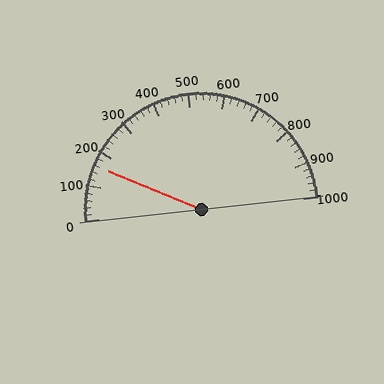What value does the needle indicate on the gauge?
The needle indicates approximately 160.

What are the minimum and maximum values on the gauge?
The gauge ranges from 0 to 1000.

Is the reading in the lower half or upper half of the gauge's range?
The reading is in the lower half of the range (0 to 1000).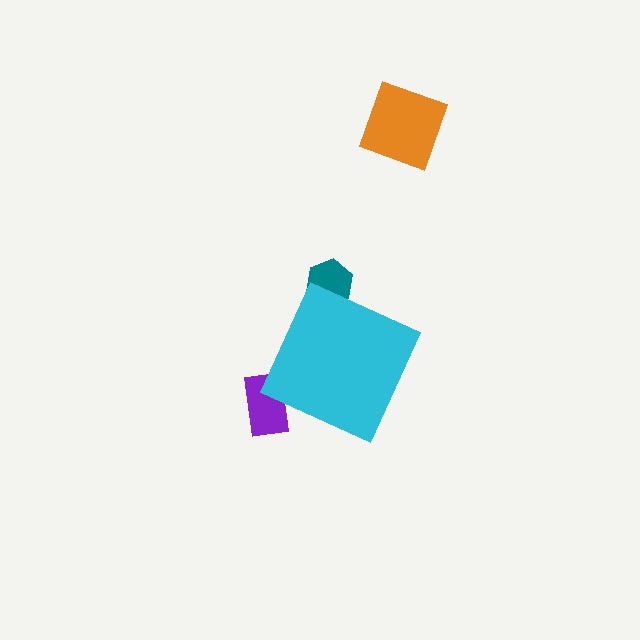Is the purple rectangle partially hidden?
Yes, the purple rectangle is partially hidden behind the cyan diamond.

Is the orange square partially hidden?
No, the orange square is fully visible.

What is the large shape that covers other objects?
A cyan diamond.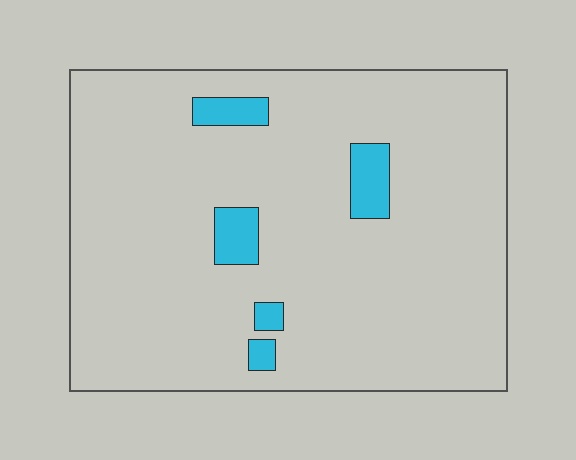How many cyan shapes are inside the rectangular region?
5.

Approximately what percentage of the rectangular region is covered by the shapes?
Approximately 5%.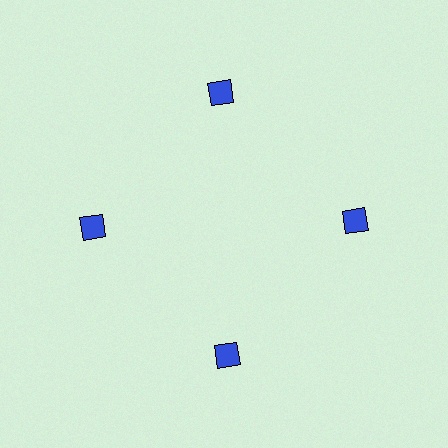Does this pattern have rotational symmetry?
Yes, this pattern has 4-fold rotational symmetry. It looks the same after rotating 90 degrees around the center.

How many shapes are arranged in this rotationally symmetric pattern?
There are 4 shapes, arranged in 4 groups of 1.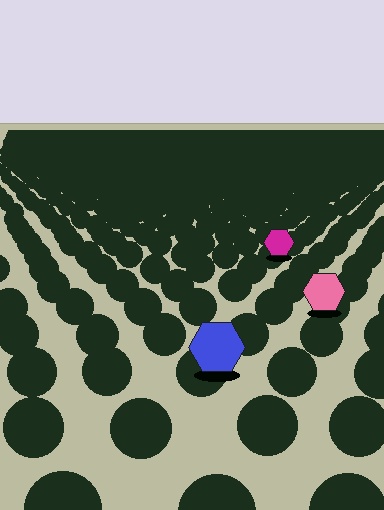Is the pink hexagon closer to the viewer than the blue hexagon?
No. The blue hexagon is closer — you can tell from the texture gradient: the ground texture is coarser near it.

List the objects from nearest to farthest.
From nearest to farthest: the blue hexagon, the pink hexagon, the magenta hexagon.